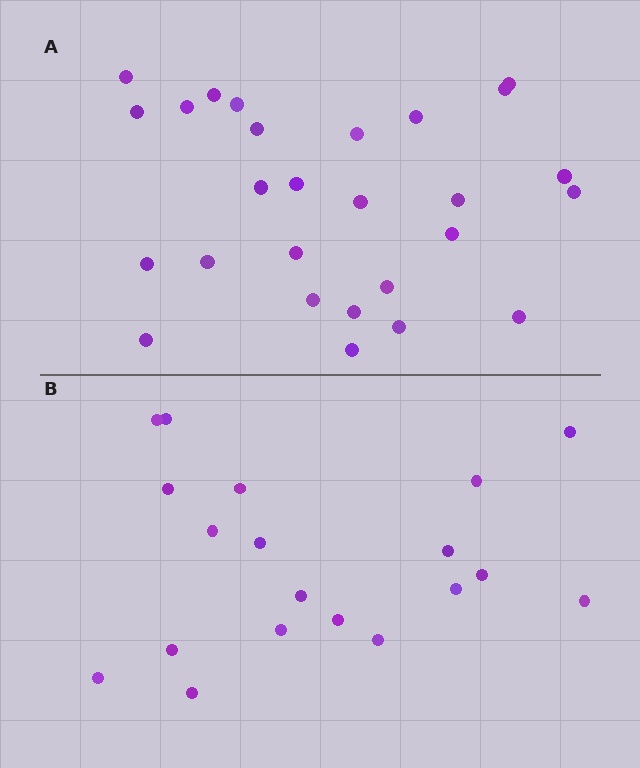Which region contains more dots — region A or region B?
Region A (the top region) has more dots.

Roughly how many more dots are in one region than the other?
Region A has roughly 8 or so more dots than region B.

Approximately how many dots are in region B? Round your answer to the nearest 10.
About 20 dots. (The exact count is 19, which rounds to 20.)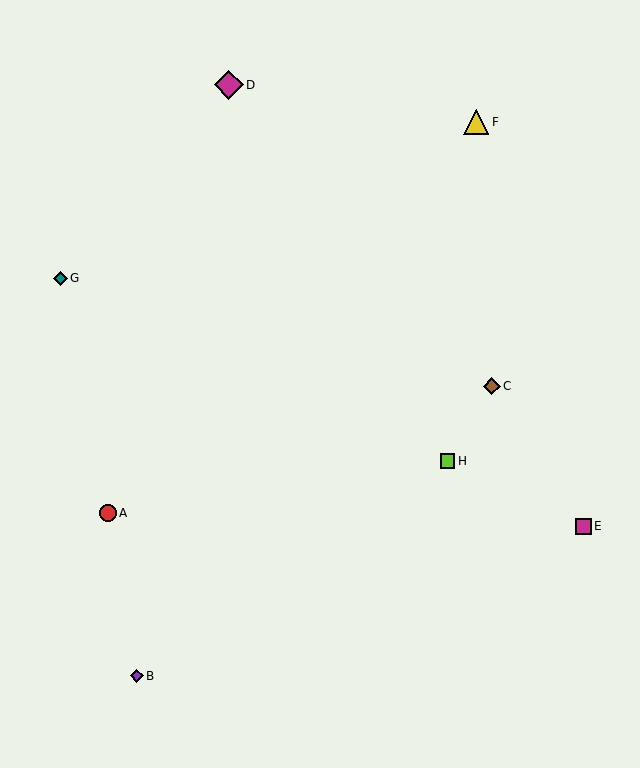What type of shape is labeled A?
Shape A is a red circle.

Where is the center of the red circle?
The center of the red circle is at (108, 513).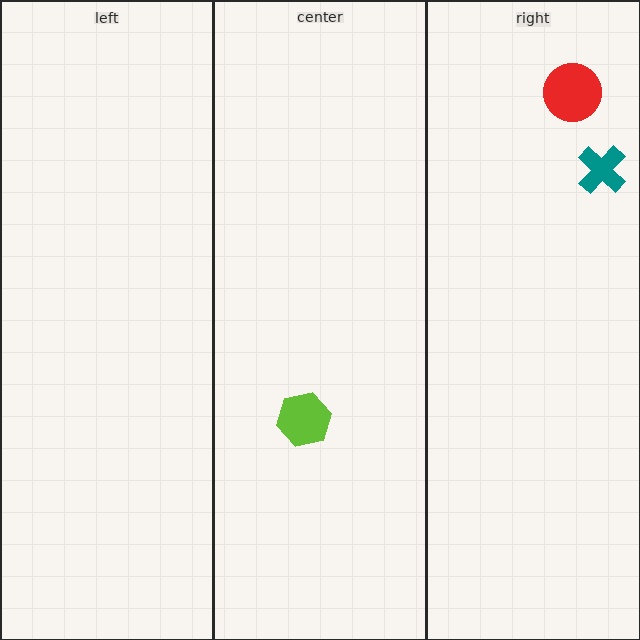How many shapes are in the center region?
1.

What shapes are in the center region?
The lime hexagon.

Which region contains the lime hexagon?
The center region.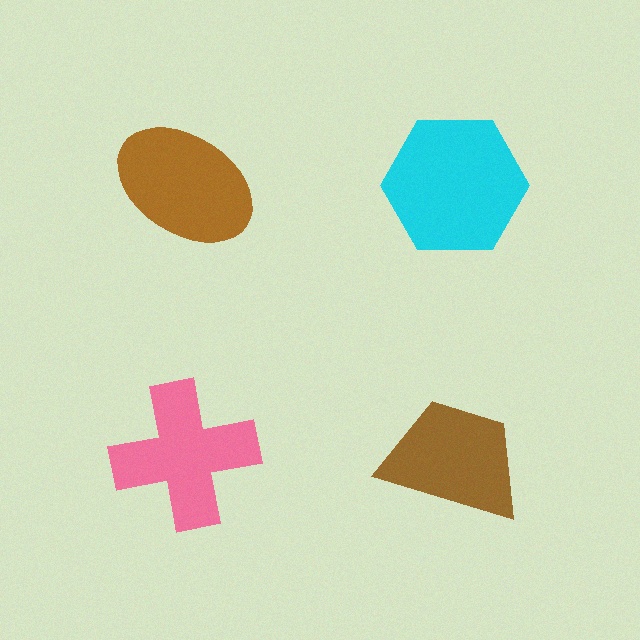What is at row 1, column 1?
A brown ellipse.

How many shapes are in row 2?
2 shapes.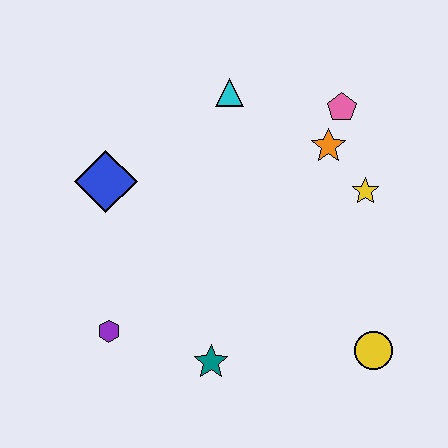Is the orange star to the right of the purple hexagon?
Yes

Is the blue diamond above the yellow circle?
Yes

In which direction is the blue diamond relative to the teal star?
The blue diamond is above the teal star.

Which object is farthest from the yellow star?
The purple hexagon is farthest from the yellow star.